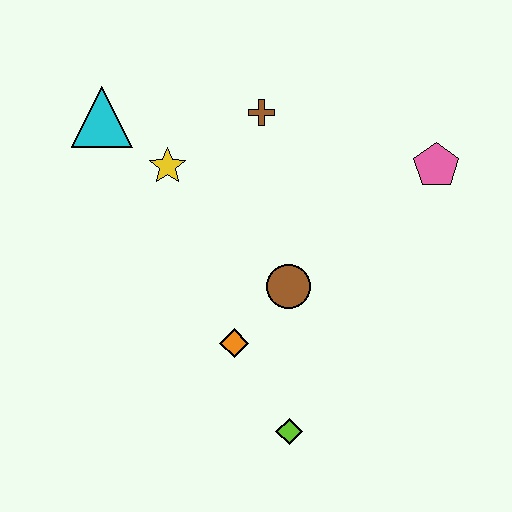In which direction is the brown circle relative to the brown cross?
The brown circle is below the brown cross.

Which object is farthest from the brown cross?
The lime diamond is farthest from the brown cross.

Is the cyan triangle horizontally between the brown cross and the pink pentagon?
No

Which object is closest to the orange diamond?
The brown circle is closest to the orange diamond.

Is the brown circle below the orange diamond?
No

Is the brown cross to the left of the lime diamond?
Yes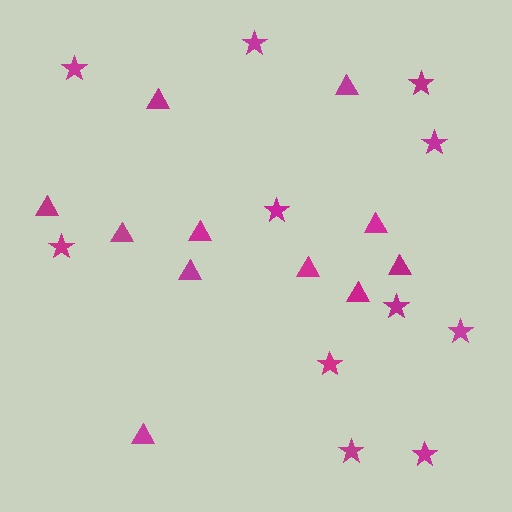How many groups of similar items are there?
There are 2 groups: one group of stars (11) and one group of triangles (11).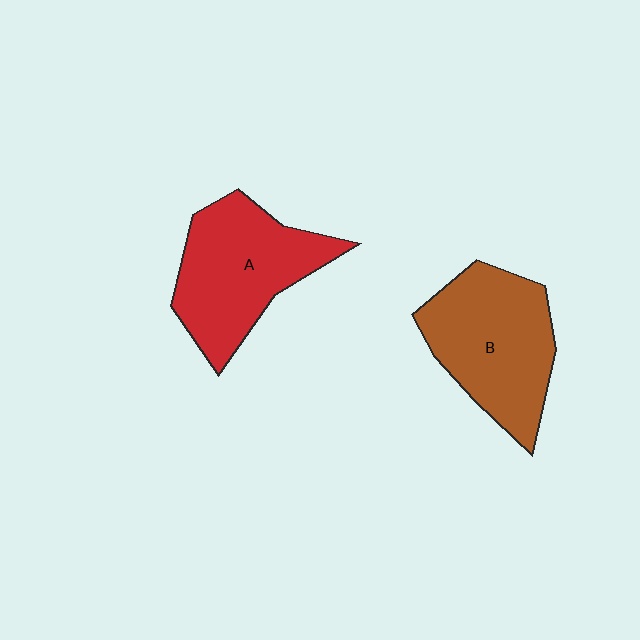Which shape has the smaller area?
Shape A (red).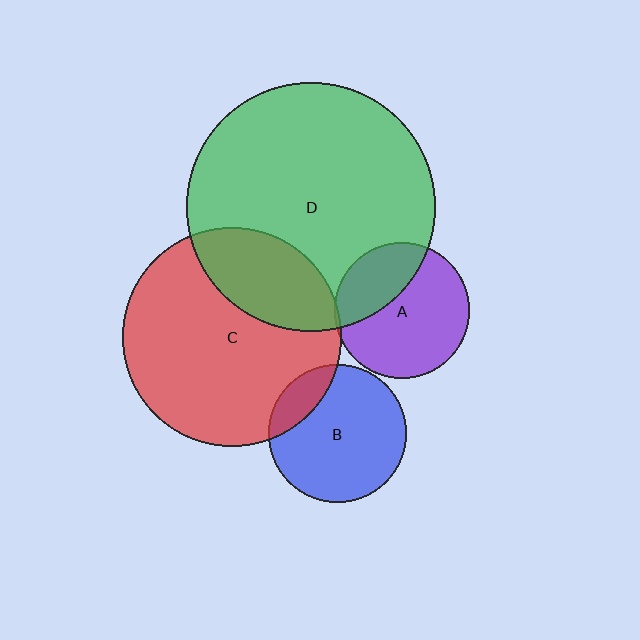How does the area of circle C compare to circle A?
Approximately 2.6 times.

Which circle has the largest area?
Circle D (green).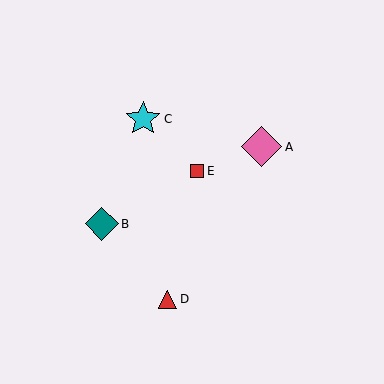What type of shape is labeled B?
Shape B is a teal diamond.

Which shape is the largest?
The pink diamond (labeled A) is the largest.